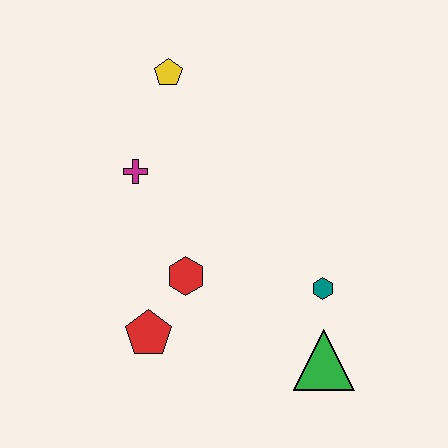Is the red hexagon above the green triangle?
Yes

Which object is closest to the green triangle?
The teal hexagon is closest to the green triangle.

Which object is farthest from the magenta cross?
The green triangle is farthest from the magenta cross.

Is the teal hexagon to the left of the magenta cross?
No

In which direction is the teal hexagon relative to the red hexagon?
The teal hexagon is to the right of the red hexagon.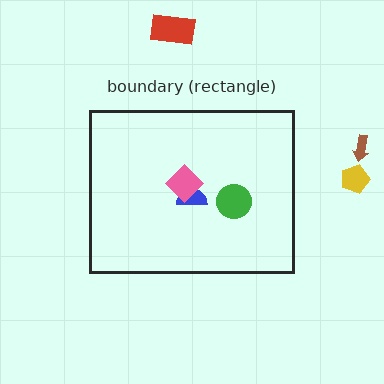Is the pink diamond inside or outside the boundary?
Inside.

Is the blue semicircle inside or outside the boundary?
Inside.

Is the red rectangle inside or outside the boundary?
Outside.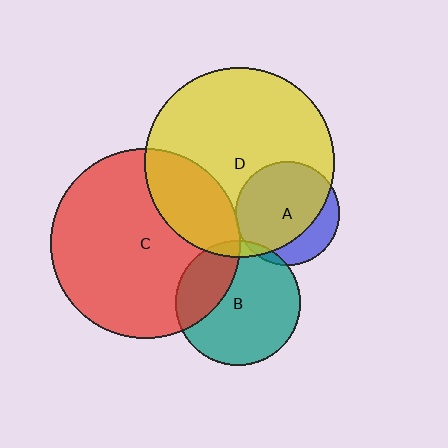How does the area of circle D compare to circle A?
Approximately 3.3 times.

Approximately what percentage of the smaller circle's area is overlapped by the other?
Approximately 25%.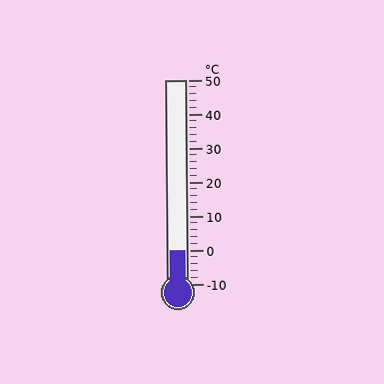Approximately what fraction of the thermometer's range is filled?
The thermometer is filled to approximately 15% of its range.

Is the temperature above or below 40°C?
The temperature is below 40°C.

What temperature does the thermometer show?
The thermometer shows approximately 0°C.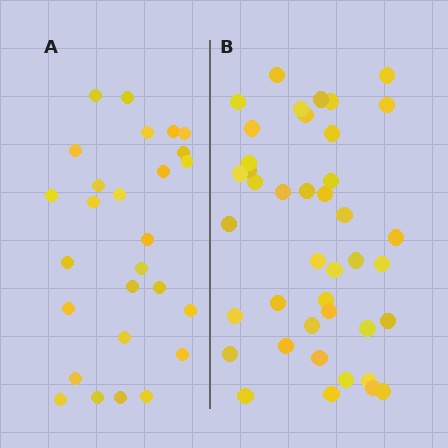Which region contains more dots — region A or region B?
Region B (the right region) has more dots.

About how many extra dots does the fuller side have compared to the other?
Region B has approximately 15 more dots than region A.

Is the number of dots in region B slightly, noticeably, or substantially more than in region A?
Region B has substantially more. The ratio is roughly 1.5 to 1.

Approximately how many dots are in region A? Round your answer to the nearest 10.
About 30 dots. (The exact count is 27, which rounds to 30.)